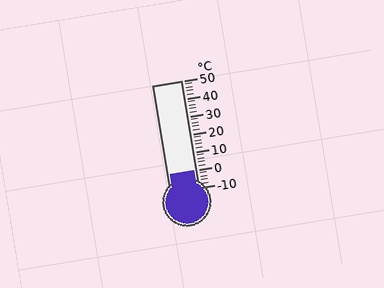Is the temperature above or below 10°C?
The temperature is below 10°C.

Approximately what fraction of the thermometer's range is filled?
The thermometer is filled to approximately 15% of its range.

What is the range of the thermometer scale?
The thermometer scale ranges from -10°C to 50°C.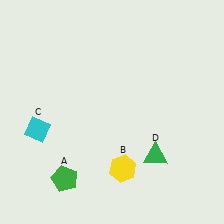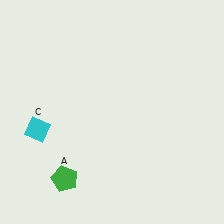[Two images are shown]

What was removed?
The green triangle (D), the yellow hexagon (B) were removed in Image 2.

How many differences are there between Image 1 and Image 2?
There are 2 differences between the two images.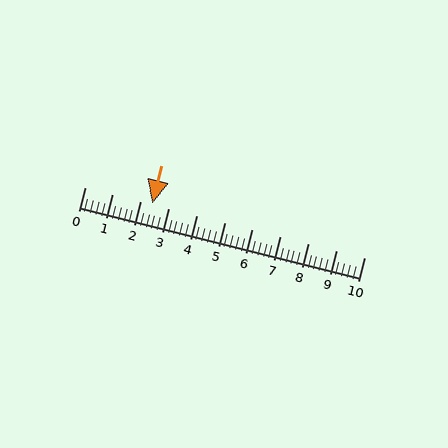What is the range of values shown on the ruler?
The ruler shows values from 0 to 10.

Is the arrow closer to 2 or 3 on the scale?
The arrow is closer to 2.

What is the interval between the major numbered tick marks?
The major tick marks are spaced 1 units apart.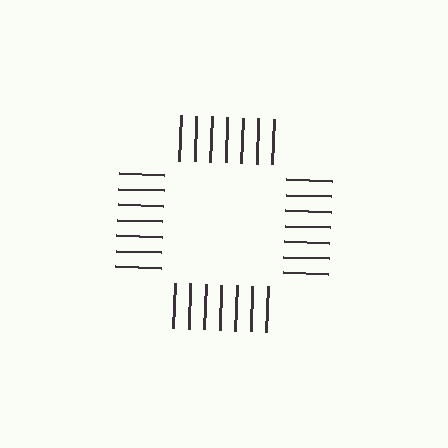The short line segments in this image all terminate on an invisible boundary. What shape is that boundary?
An illusory square — the line segments terminate on its edges but no continuous stroke is drawn.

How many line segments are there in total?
28 — 7 along each of the 4 edges.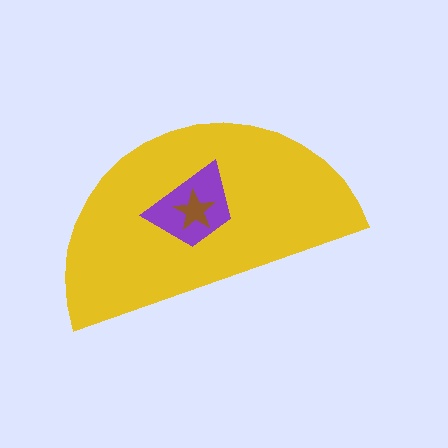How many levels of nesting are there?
3.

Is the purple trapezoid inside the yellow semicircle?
Yes.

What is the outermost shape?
The yellow semicircle.